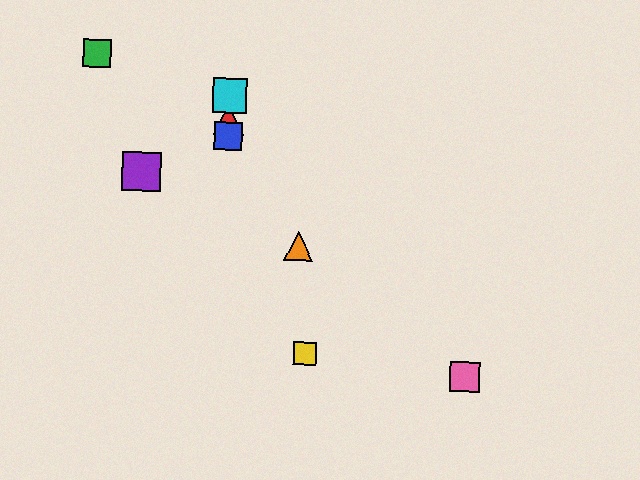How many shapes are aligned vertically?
3 shapes (the red triangle, the blue square, the cyan square) are aligned vertically.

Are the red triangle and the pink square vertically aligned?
No, the red triangle is at x≈229 and the pink square is at x≈465.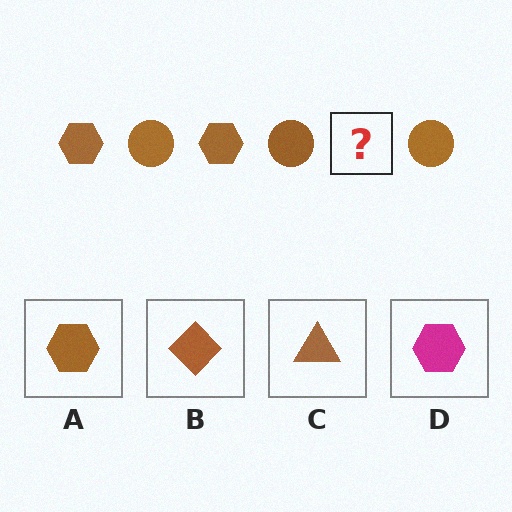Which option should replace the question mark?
Option A.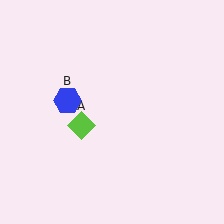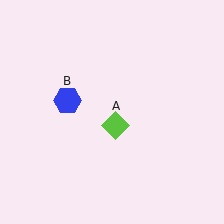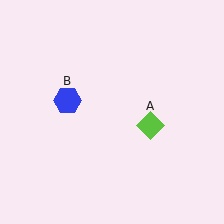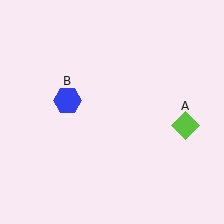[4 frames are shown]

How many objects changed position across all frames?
1 object changed position: lime diamond (object A).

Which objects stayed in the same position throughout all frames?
Blue hexagon (object B) remained stationary.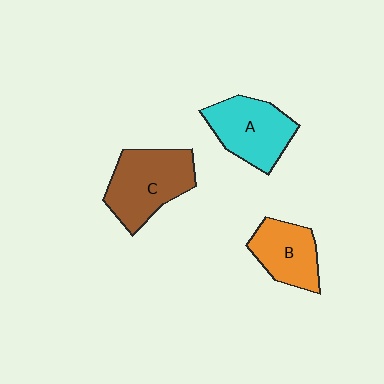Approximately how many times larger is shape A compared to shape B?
Approximately 1.2 times.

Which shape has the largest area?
Shape C (brown).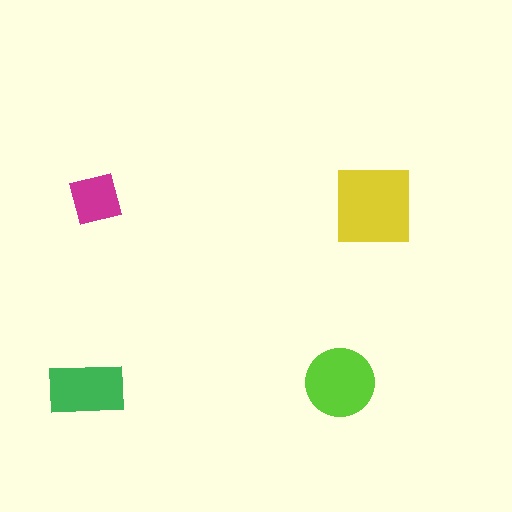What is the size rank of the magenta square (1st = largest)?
4th.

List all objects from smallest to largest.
The magenta square, the green rectangle, the lime circle, the yellow square.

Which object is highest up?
The magenta square is topmost.